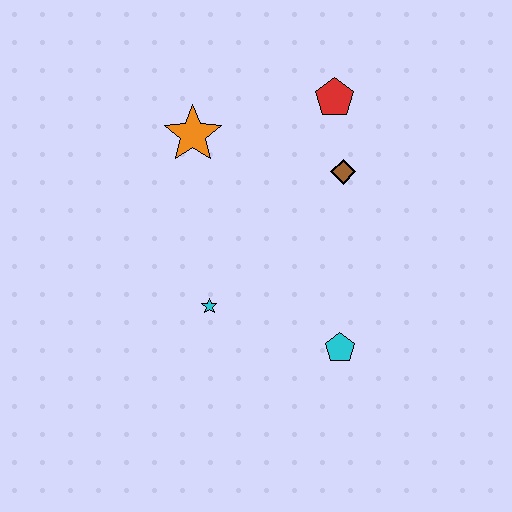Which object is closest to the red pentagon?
The brown diamond is closest to the red pentagon.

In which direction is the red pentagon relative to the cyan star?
The red pentagon is above the cyan star.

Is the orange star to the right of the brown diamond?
No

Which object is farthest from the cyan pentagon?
The orange star is farthest from the cyan pentagon.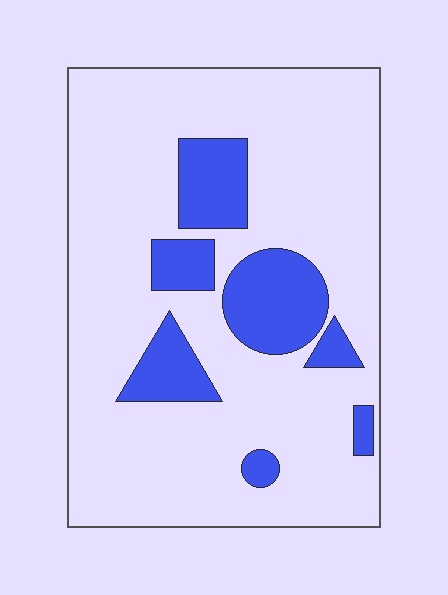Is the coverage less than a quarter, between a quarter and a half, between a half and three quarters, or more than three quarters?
Less than a quarter.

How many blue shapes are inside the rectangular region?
7.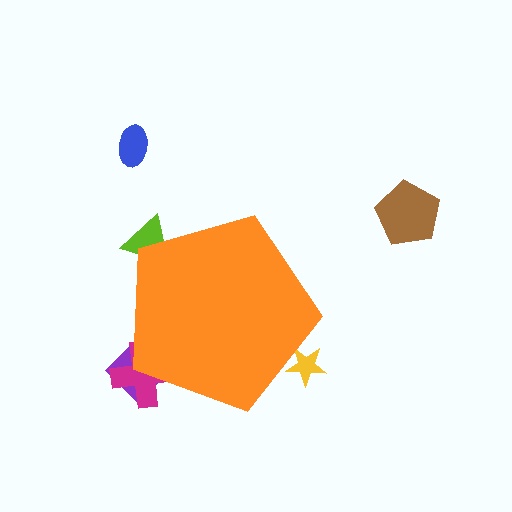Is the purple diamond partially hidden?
Yes, the purple diamond is partially hidden behind the orange pentagon.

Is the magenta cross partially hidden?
Yes, the magenta cross is partially hidden behind the orange pentagon.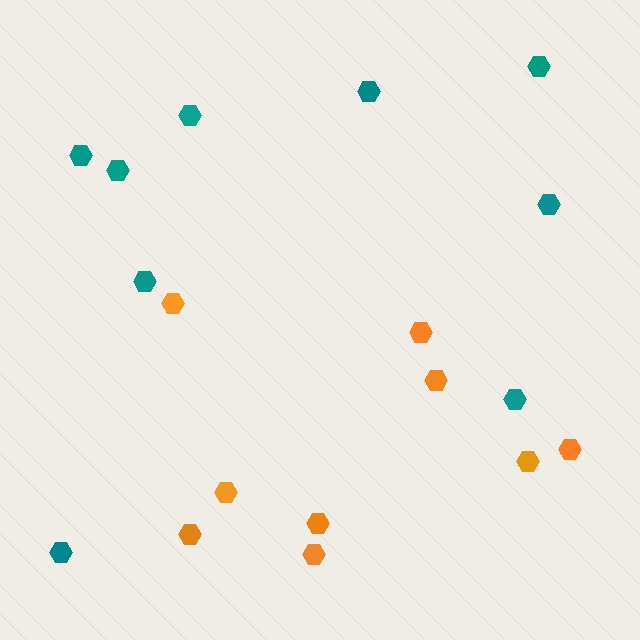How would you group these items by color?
There are 2 groups: one group of teal hexagons (9) and one group of orange hexagons (9).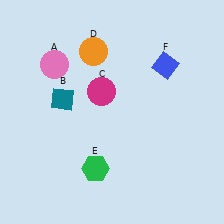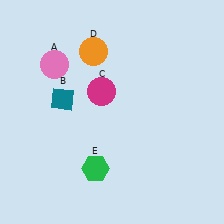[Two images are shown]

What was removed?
The blue diamond (F) was removed in Image 2.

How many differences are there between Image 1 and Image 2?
There is 1 difference between the two images.